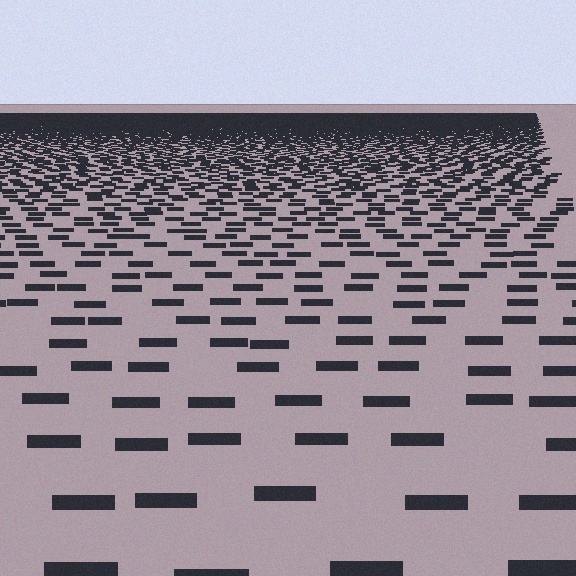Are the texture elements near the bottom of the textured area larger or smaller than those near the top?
Larger. Near the bottom, elements are closer to the viewer and appear at a bigger on-screen size.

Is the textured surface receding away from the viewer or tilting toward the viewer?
The surface is receding away from the viewer. Texture elements get smaller and denser toward the top.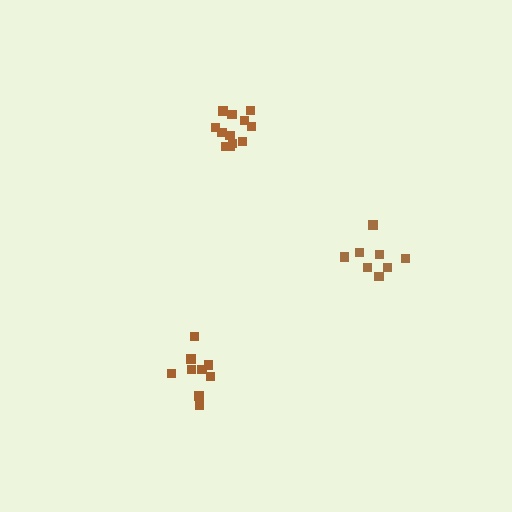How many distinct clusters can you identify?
There are 3 distinct clusters.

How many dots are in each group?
Group 1: 10 dots, Group 2: 12 dots, Group 3: 8 dots (30 total).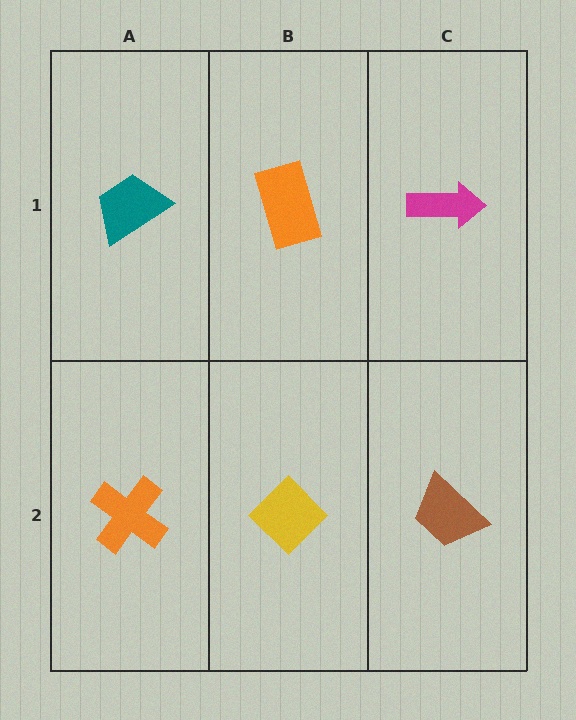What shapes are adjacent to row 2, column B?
An orange rectangle (row 1, column B), an orange cross (row 2, column A), a brown trapezoid (row 2, column C).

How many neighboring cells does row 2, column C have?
2.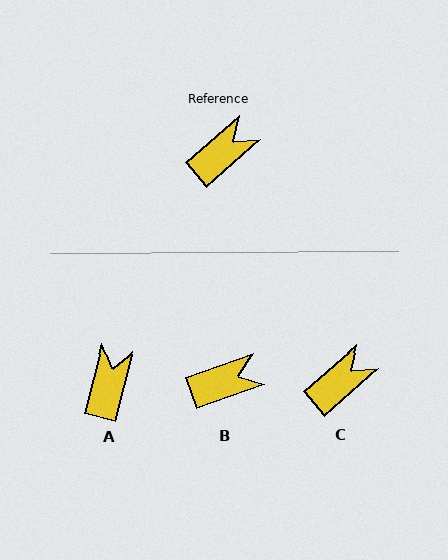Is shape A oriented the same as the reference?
No, it is off by about 35 degrees.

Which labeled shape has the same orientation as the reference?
C.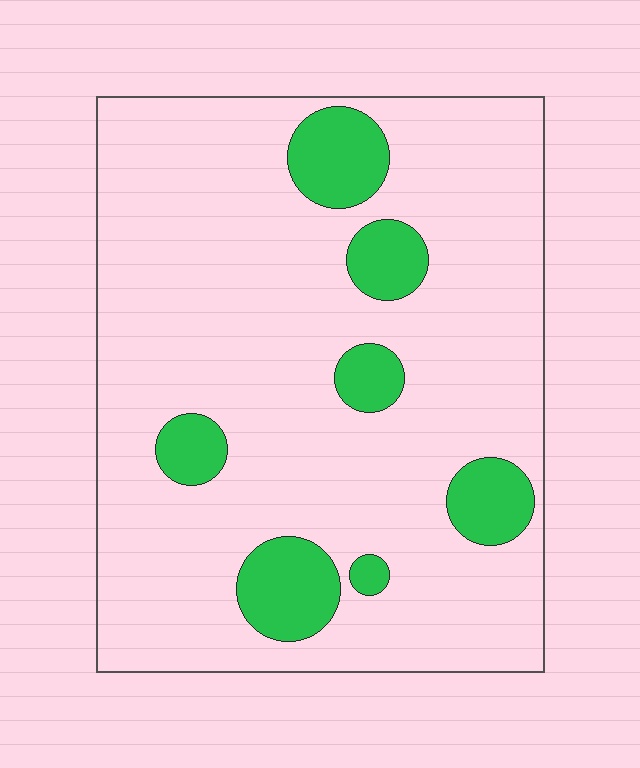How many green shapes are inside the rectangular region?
7.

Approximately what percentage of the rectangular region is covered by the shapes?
Approximately 15%.